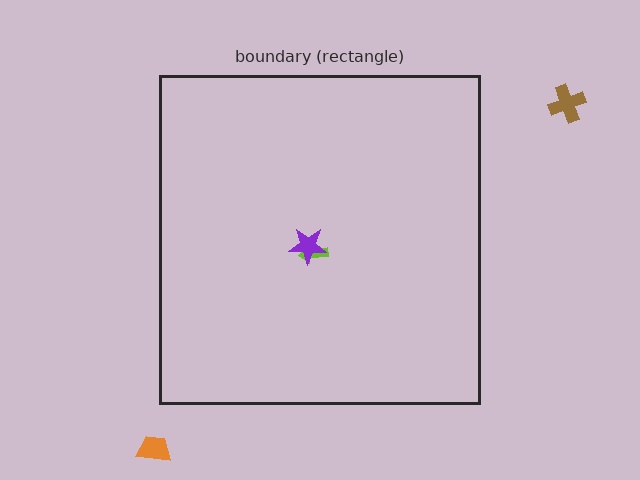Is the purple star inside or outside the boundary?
Inside.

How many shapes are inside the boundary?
2 inside, 2 outside.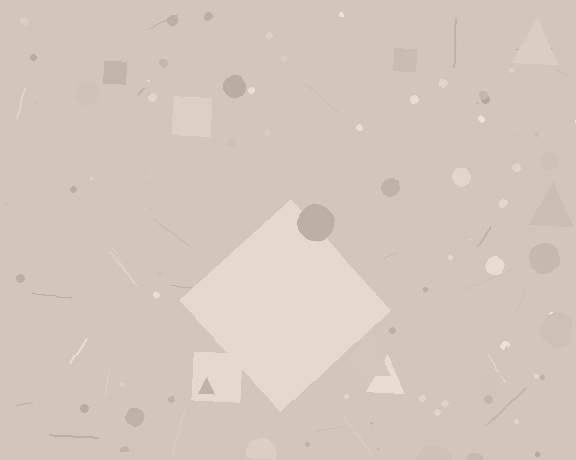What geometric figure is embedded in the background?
A diamond is embedded in the background.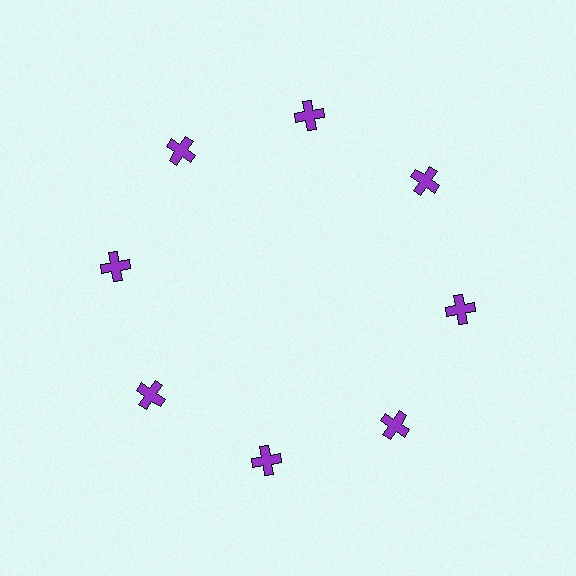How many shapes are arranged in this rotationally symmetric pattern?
There are 8 shapes, arranged in 8 groups of 1.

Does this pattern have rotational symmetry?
Yes, this pattern has 8-fold rotational symmetry. It looks the same after rotating 45 degrees around the center.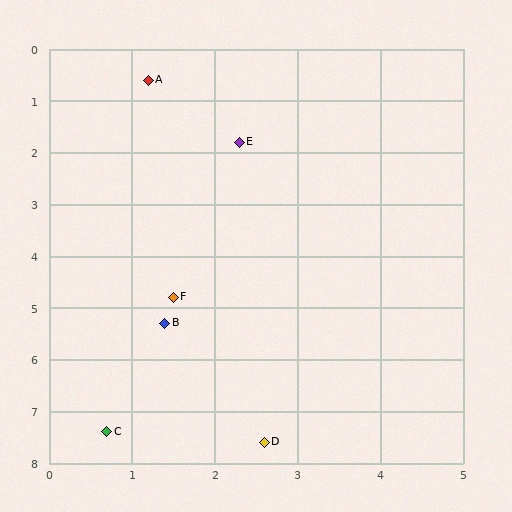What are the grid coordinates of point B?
Point B is at approximately (1.4, 5.3).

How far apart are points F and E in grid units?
Points F and E are about 3.1 grid units apart.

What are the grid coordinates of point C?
Point C is at approximately (0.7, 7.4).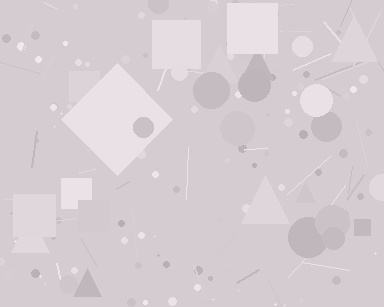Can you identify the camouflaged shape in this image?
The camouflaged shape is a diamond.